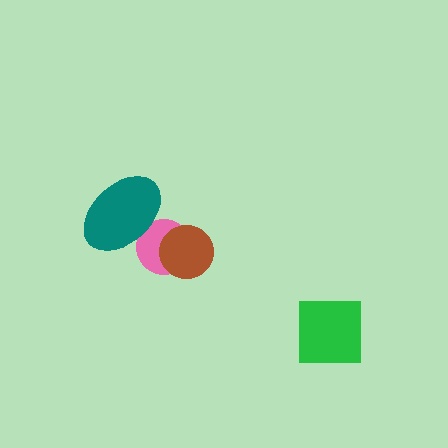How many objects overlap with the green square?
0 objects overlap with the green square.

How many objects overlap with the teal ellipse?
1 object overlaps with the teal ellipse.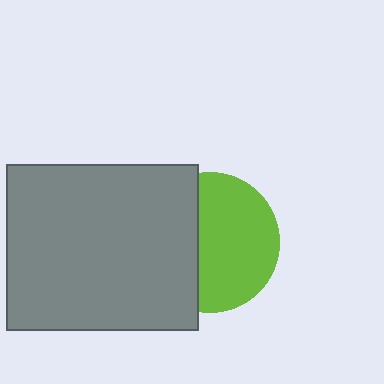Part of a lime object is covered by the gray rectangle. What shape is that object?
It is a circle.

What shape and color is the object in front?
The object in front is a gray rectangle.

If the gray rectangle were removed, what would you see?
You would see the complete lime circle.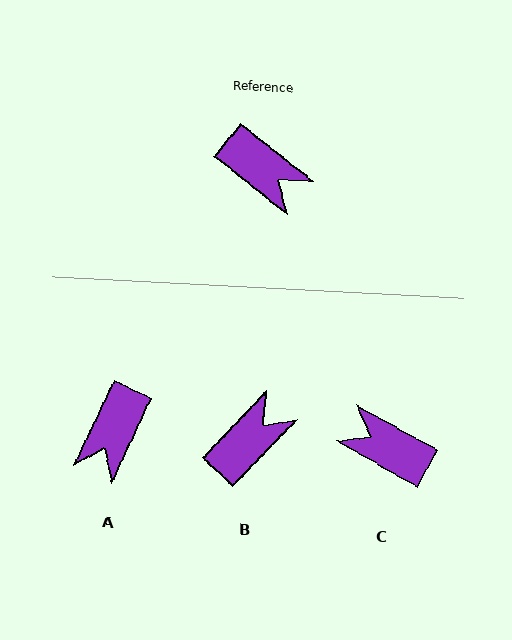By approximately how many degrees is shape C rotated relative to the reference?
Approximately 171 degrees clockwise.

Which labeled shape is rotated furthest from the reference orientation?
C, about 171 degrees away.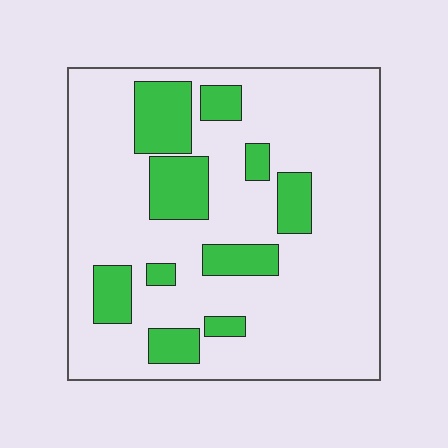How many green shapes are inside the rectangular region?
10.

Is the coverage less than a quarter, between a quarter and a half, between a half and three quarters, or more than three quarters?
Less than a quarter.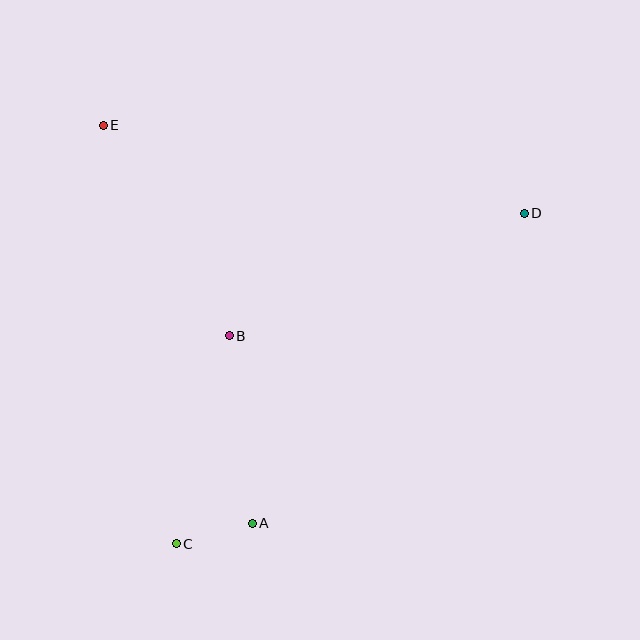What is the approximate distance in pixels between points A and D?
The distance between A and D is approximately 413 pixels.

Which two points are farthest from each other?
Points C and D are farthest from each other.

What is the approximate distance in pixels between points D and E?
The distance between D and E is approximately 430 pixels.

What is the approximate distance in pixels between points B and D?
The distance between B and D is approximately 319 pixels.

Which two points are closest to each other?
Points A and C are closest to each other.